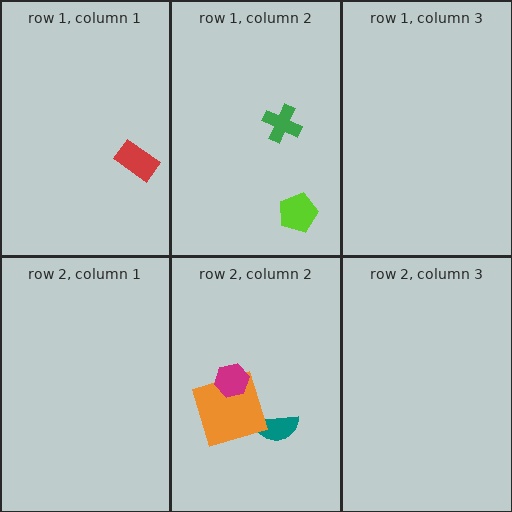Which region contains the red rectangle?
The row 1, column 1 region.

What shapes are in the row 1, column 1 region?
The red rectangle.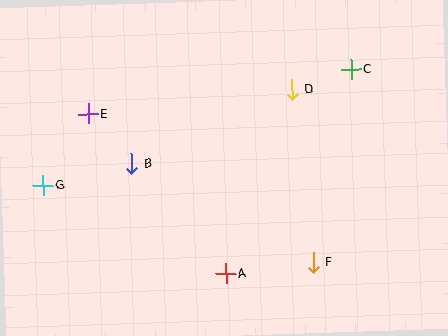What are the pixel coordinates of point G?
Point G is at (43, 185).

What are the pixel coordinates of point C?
Point C is at (351, 69).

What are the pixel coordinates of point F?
Point F is at (313, 263).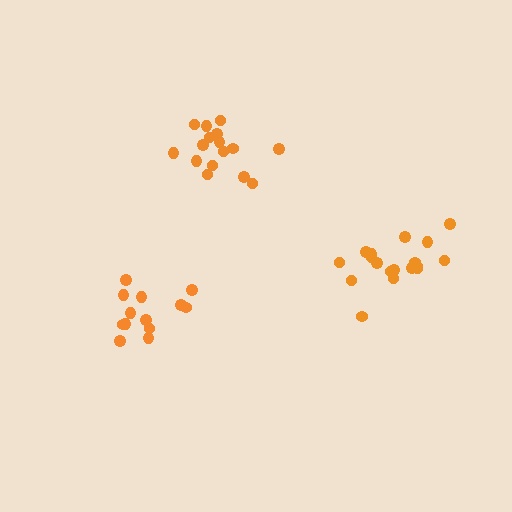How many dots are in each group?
Group 1: 18 dots, Group 2: 13 dots, Group 3: 16 dots (47 total).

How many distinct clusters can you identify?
There are 3 distinct clusters.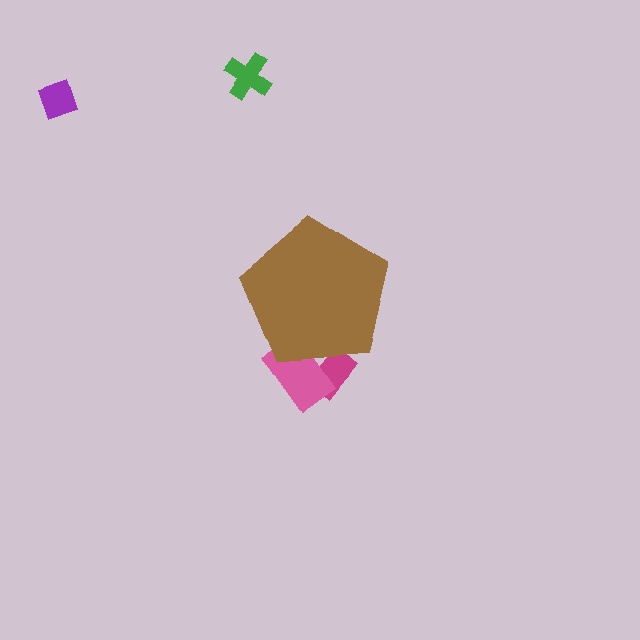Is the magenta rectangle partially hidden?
Yes, the magenta rectangle is partially hidden behind the brown pentagon.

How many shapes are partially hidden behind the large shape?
2 shapes are partially hidden.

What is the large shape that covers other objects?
A brown pentagon.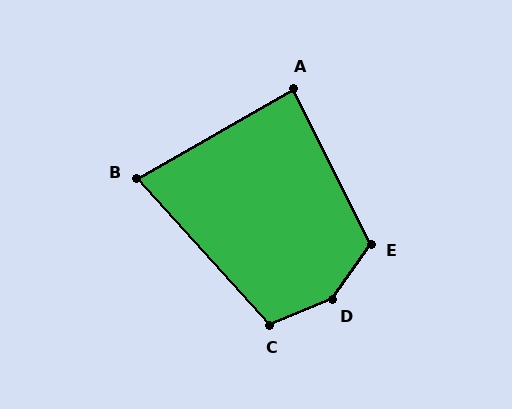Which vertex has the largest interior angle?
D, at approximately 148 degrees.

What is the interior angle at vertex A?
Approximately 87 degrees (approximately right).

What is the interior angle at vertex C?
Approximately 109 degrees (obtuse).